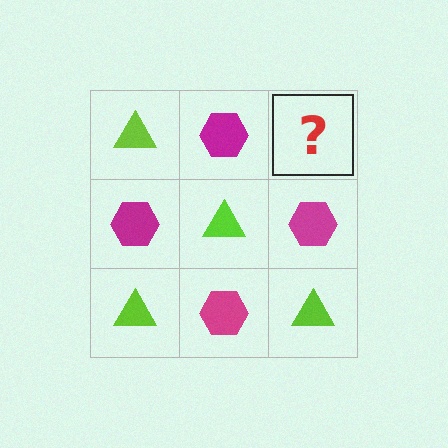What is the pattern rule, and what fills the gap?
The rule is that it alternates lime triangle and magenta hexagon in a checkerboard pattern. The gap should be filled with a lime triangle.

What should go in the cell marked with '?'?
The missing cell should contain a lime triangle.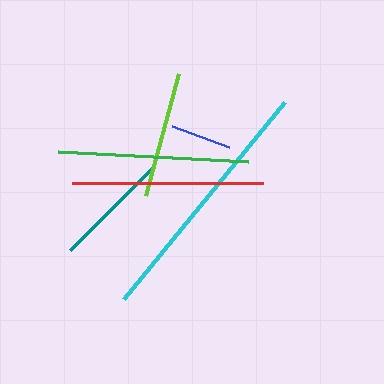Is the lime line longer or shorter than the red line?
The red line is longer than the lime line.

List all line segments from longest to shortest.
From longest to shortest: cyan, red, green, lime, teal, blue.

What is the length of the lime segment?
The lime segment is approximately 126 pixels long.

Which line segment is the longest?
The cyan line is the longest at approximately 254 pixels.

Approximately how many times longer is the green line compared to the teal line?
The green line is approximately 1.6 times the length of the teal line.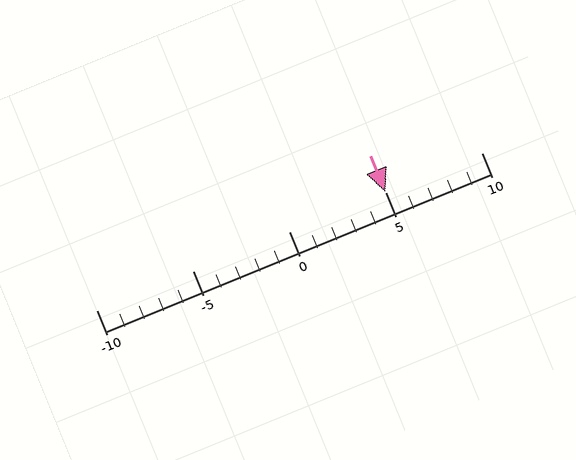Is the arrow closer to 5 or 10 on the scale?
The arrow is closer to 5.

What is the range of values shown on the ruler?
The ruler shows values from -10 to 10.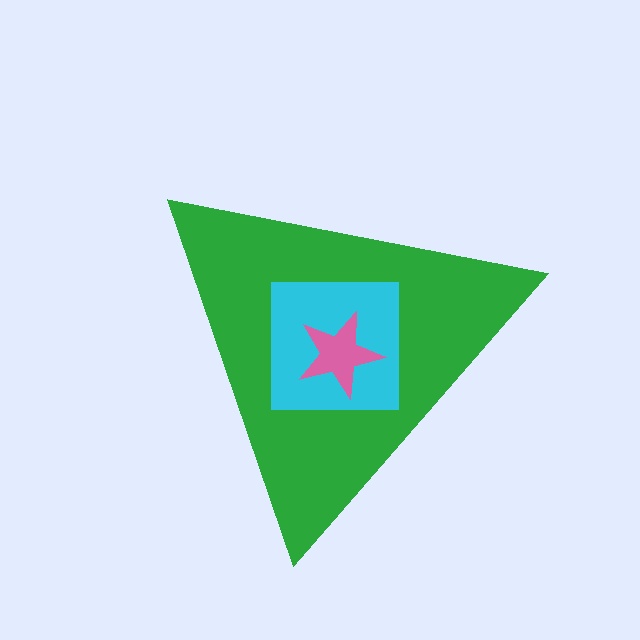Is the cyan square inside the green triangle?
Yes.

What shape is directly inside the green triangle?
The cyan square.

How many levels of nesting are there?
3.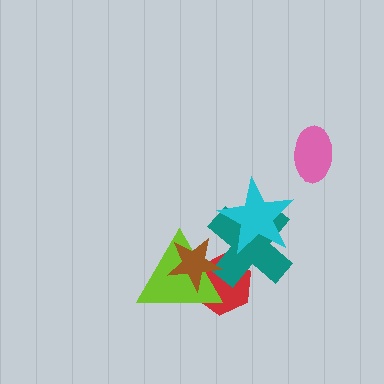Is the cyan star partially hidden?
No, no other shape covers it.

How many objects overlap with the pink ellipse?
0 objects overlap with the pink ellipse.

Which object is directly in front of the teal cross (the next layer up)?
The brown star is directly in front of the teal cross.